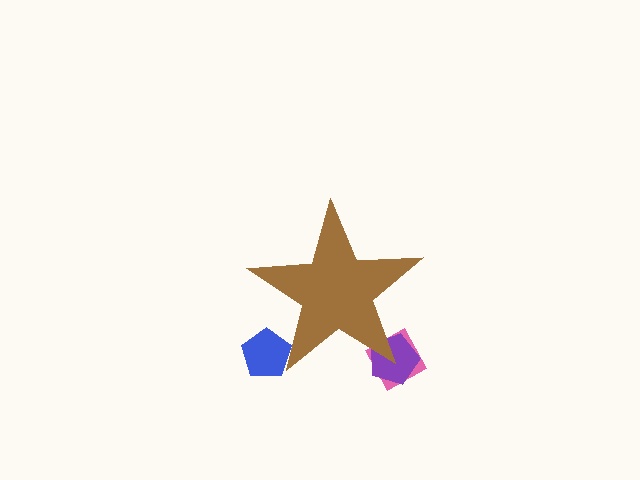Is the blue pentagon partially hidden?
Yes, the blue pentagon is partially hidden behind the brown star.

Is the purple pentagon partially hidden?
Yes, the purple pentagon is partially hidden behind the brown star.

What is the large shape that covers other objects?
A brown star.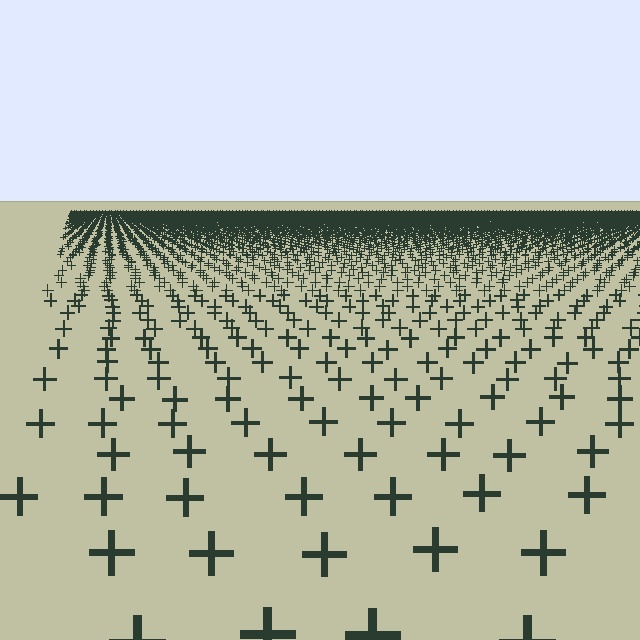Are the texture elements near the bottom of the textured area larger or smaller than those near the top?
Larger. Near the bottom, elements are closer to the viewer and appear at a bigger on-screen size.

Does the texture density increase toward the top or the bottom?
Density increases toward the top.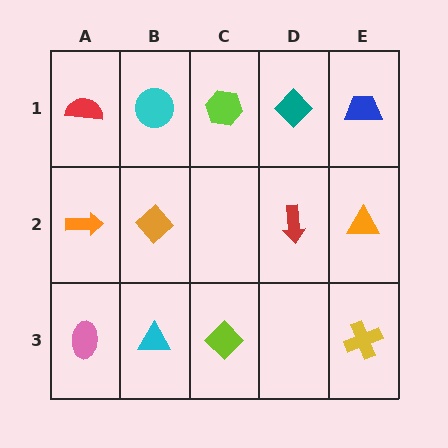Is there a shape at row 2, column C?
No, that cell is empty.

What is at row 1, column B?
A cyan circle.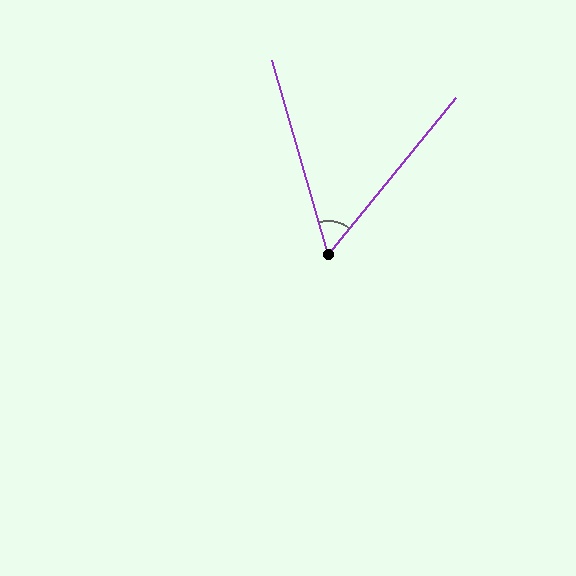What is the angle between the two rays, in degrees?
Approximately 55 degrees.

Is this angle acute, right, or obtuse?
It is acute.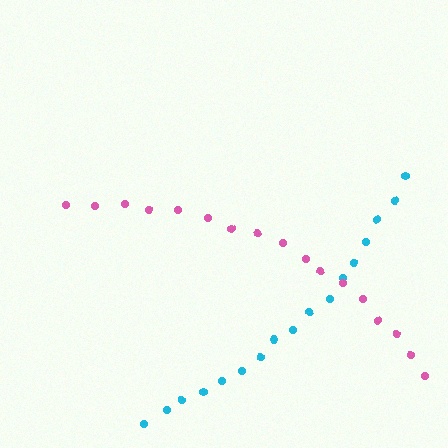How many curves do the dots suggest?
There are 2 distinct paths.